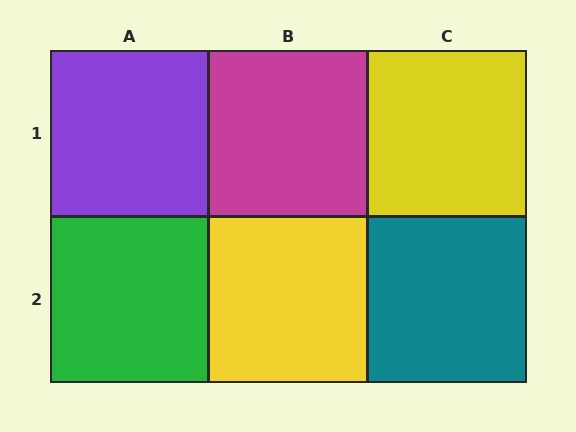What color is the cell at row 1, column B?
Magenta.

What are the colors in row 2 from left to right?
Green, yellow, teal.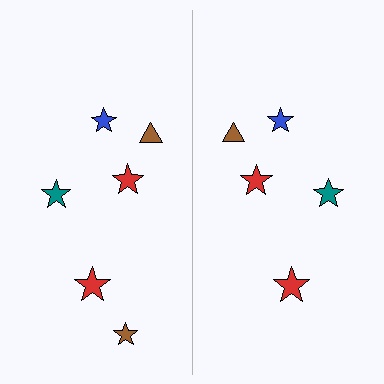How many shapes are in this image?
There are 11 shapes in this image.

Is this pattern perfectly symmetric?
No, the pattern is not perfectly symmetric. A brown star is missing from the right side.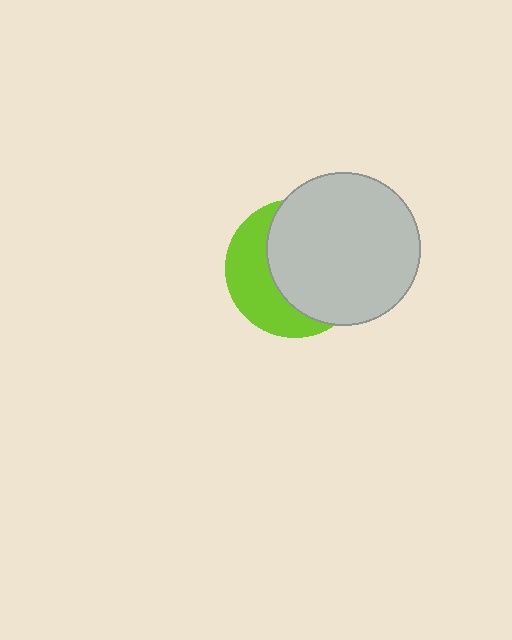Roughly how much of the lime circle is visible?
A small part of it is visible (roughly 38%).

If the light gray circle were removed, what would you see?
You would see the complete lime circle.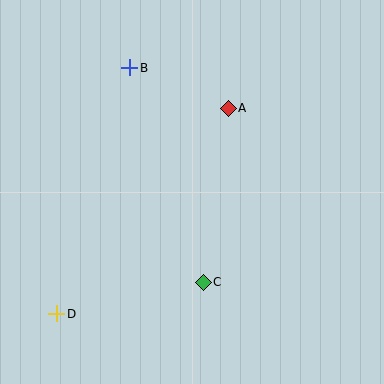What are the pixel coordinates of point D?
Point D is at (57, 314).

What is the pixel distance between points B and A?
The distance between B and A is 106 pixels.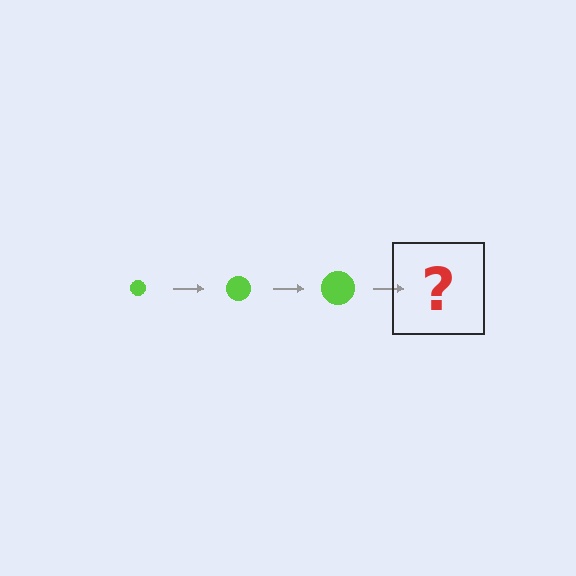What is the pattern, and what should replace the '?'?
The pattern is that the circle gets progressively larger each step. The '?' should be a lime circle, larger than the previous one.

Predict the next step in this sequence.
The next step is a lime circle, larger than the previous one.